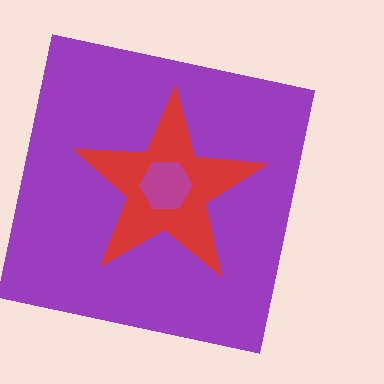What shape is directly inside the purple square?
The red star.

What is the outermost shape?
The purple square.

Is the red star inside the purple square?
Yes.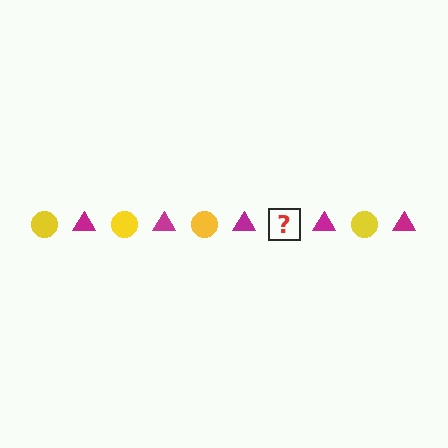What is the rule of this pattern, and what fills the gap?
The rule is that the pattern alternates between yellow circle and magenta triangle. The gap should be filled with a yellow circle.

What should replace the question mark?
The question mark should be replaced with a yellow circle.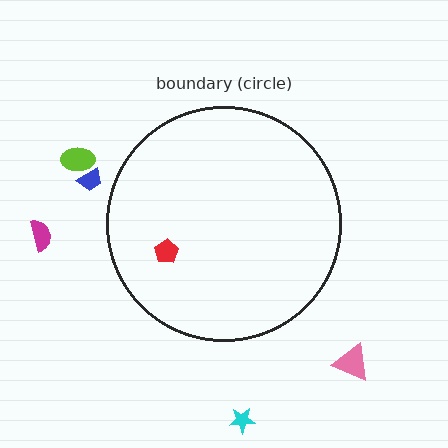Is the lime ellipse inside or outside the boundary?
Outside.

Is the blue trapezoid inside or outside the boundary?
Outside.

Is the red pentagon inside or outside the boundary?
Inside.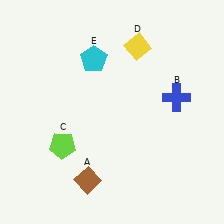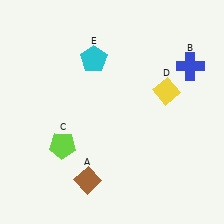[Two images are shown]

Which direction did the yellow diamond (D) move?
The yellow diamond (D) moved down.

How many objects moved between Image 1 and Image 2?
2 objects moved between the two images.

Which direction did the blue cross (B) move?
The blue cross (B) moved up.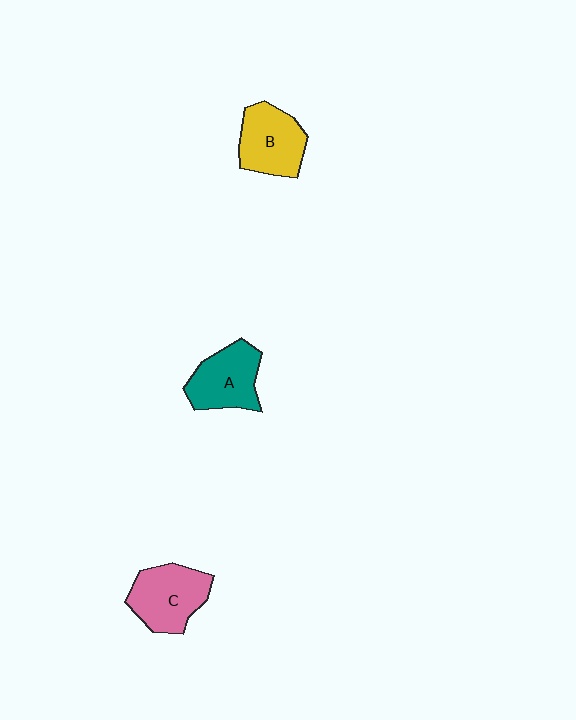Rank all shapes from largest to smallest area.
From largest to smallest: C (pink), B (yellow), A (teal).